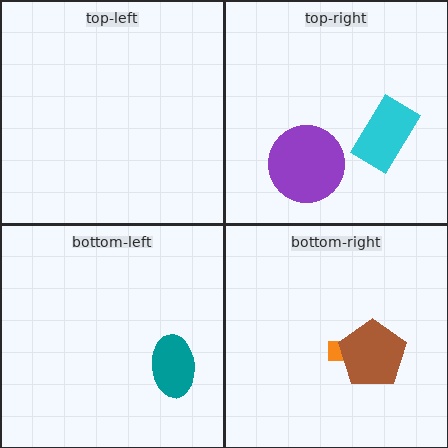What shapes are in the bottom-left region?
The teal ellipse.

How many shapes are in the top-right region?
2.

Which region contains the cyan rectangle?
The top-right region.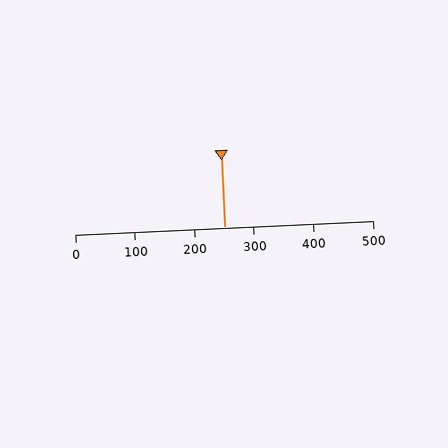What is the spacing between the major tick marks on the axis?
The major ticks are spaced 100 apart.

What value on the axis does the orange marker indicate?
The marker indicates approximately 250.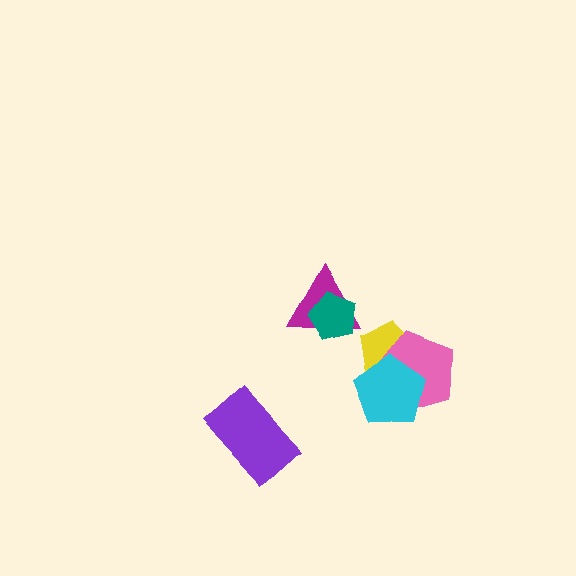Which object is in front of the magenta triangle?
The teal pentagon is in front of the magenta triangle.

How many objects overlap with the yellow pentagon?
2 objects overlap with the yellow pentagon.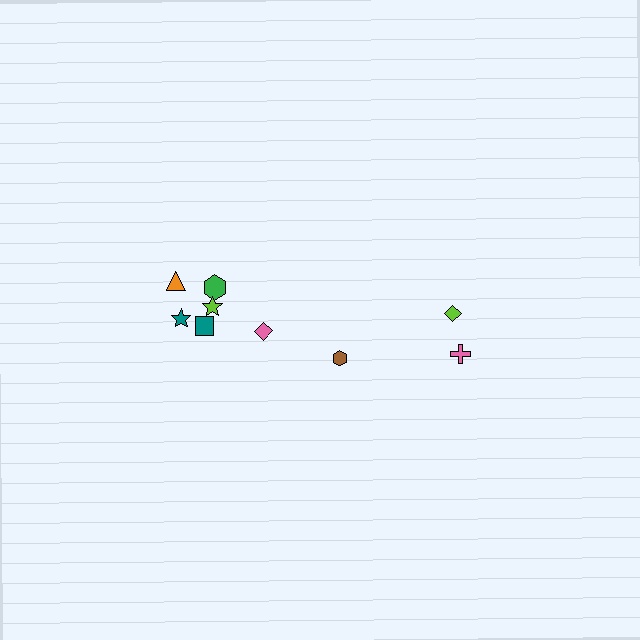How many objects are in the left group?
There are 6 objects.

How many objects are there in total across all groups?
There are 9 objects.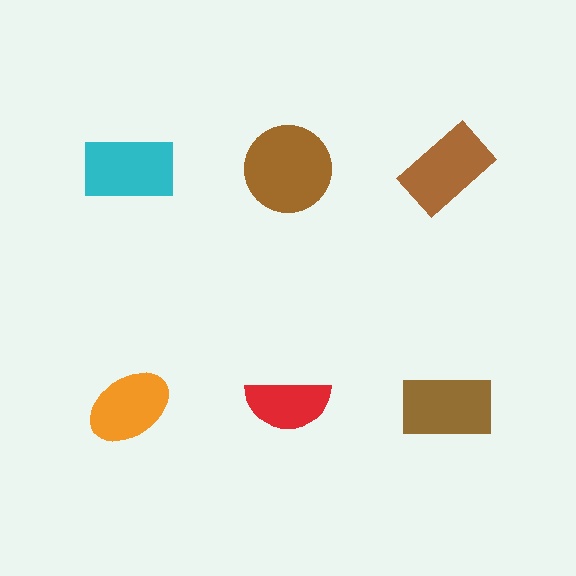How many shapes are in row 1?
3 shapes.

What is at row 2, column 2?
A red semicircle.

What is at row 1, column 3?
A brown rectangle.